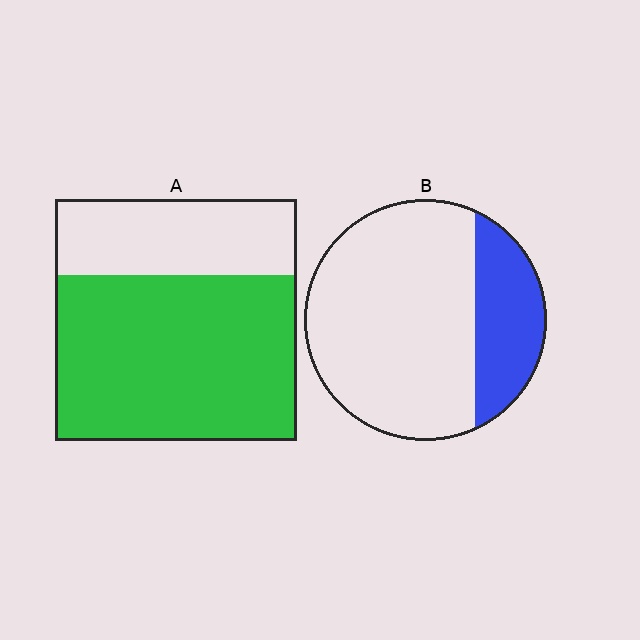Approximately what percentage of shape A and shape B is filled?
A is approximately 70% and B is approximately 25%.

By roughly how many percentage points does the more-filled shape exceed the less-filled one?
By roughly 45 percentage points (A over B).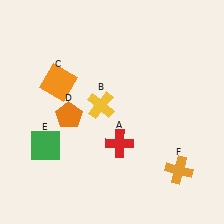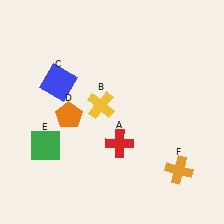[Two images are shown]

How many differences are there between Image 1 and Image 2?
There is 1 difference between the two images.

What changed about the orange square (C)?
In Image 1, C is orange. In Image 2, it changed to blue.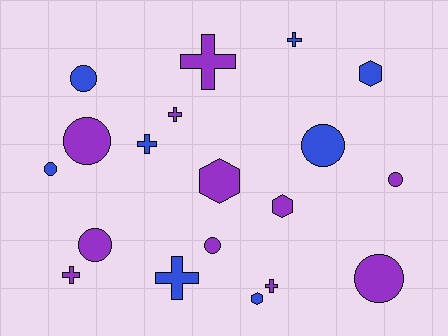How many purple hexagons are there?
There are 2 purple hexagons.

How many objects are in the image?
There are 19 objects.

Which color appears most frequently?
Purple, with 11 objects.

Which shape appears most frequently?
Circle, with 8 objects.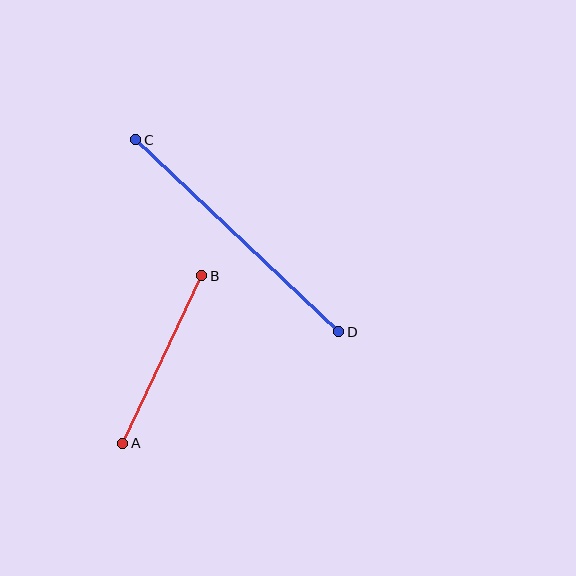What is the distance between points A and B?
The distance is approximately 185 pixels.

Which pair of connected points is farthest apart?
Points C and D are farthest apart.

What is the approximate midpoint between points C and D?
The midpoint is at approximately (237, 236) pixels.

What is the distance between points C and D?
The distance is approximately 279 pixels.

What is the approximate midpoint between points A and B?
The midpoint is at approximately (162, 359) pixels.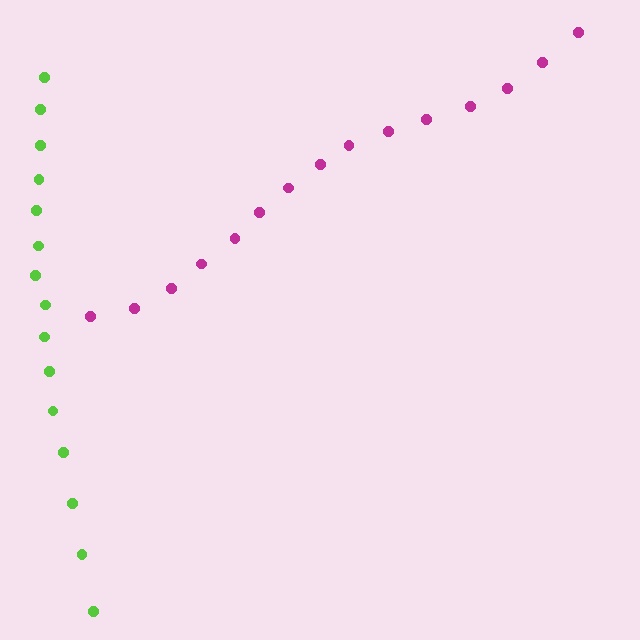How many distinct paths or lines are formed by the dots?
There are 2 distinct paths.